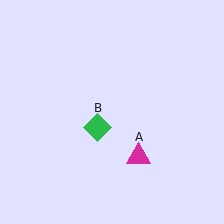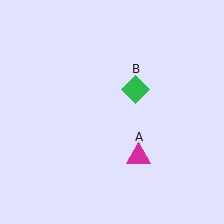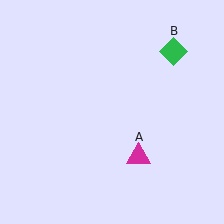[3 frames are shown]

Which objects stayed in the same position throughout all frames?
Magenta triangle (object A) remained stationary.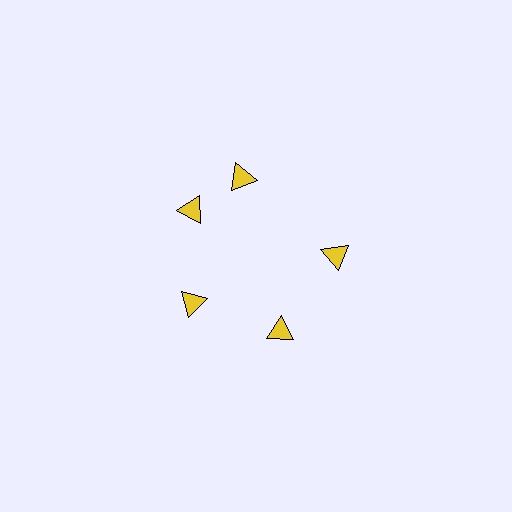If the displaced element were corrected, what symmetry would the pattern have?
It would have 5-fold rotational symmetry — the pattern would map onto itself every 72 degrees.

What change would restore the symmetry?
The symmetry would be restored by rotating it back into even spacing with its neighbors so that all 5 triangles sit at equal angles and equal distance from the center.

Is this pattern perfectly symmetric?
No. The 5 yellow triangles are arranged in a ring, but one element near the 1 o'clock position is rotated out of alignment along the ring, breaking the 5-fold rotational symmetry.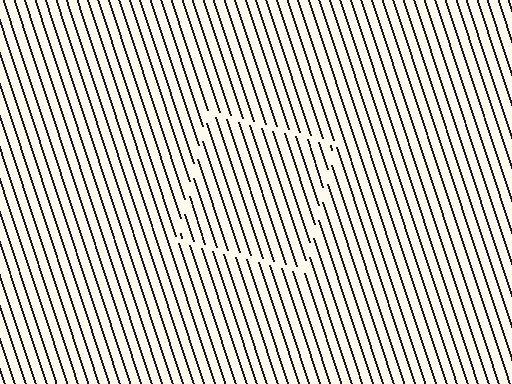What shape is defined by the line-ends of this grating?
An illusory square. The interior of the shape contains the same grating, shifted by half a period — the contour is defined by the phase discontinuity where line-ends from the inner and outer gratings abut.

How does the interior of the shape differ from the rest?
The interior of the shape contains the same grating, shifted by half a period — the contour is defined by the phase discontinuity where line-ends from the inner and outer gratings abut.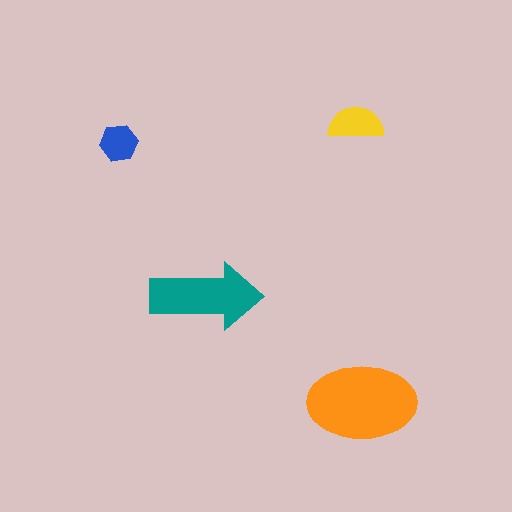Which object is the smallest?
The blue hexagon.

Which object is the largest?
The orange ellipse.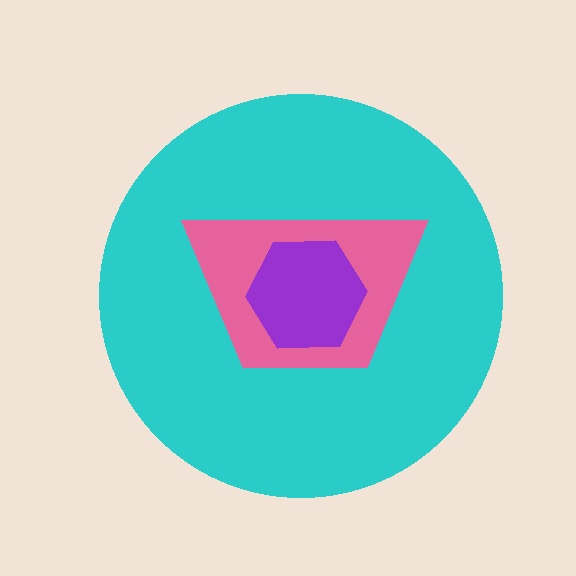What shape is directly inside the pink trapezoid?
The purple hexagon.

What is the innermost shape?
The purple hexagon.